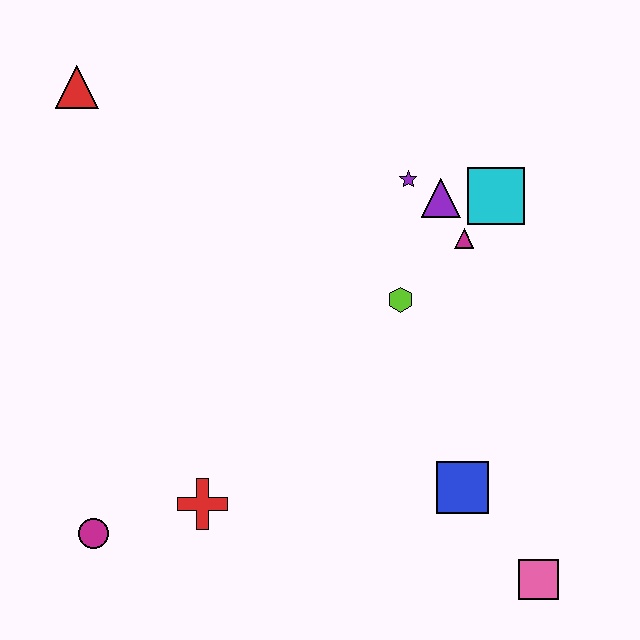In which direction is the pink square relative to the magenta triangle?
The pink square is below the magenta triangle.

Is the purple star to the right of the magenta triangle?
No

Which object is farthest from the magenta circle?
The cyan square is farthest from the magenta circle.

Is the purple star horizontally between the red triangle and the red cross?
No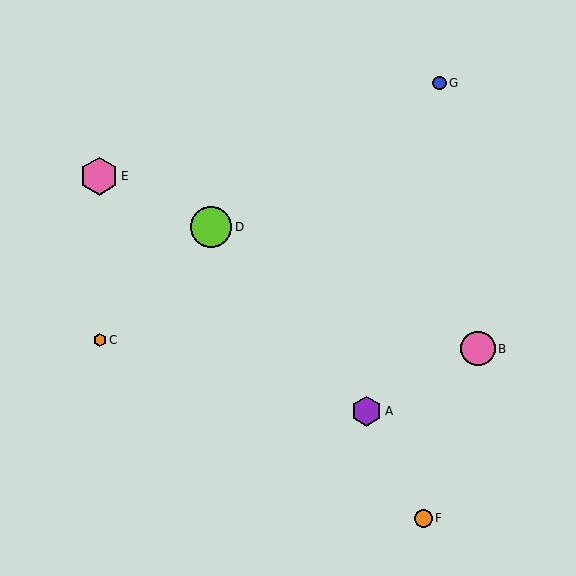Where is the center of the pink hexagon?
The center of the pink hexagon is at (99, 176).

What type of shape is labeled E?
Shape E is a pink hexagon.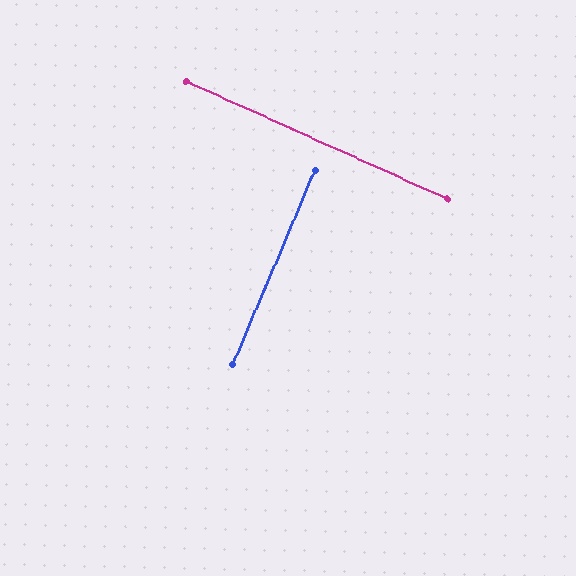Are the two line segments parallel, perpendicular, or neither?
Perpendicular — they meet at approximately 89°.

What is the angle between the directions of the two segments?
Approximately 89 degrees.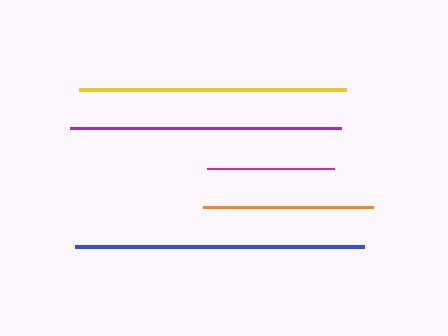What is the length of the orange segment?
The orange segment is approximately 170 pixels long.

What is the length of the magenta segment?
The magenta segment is approximately 127 pixels long.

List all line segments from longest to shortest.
From longest to shortest: blue, purple, yellow, orange, magenta.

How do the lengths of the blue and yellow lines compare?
The blue and yellow lines are approximately the same length.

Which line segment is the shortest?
The magenta line is the shortest at approximately 127 pixels.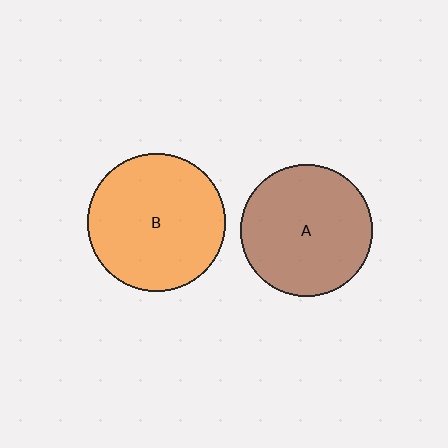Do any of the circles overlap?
No, none of the circles overlap.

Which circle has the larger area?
Circle B (orange).